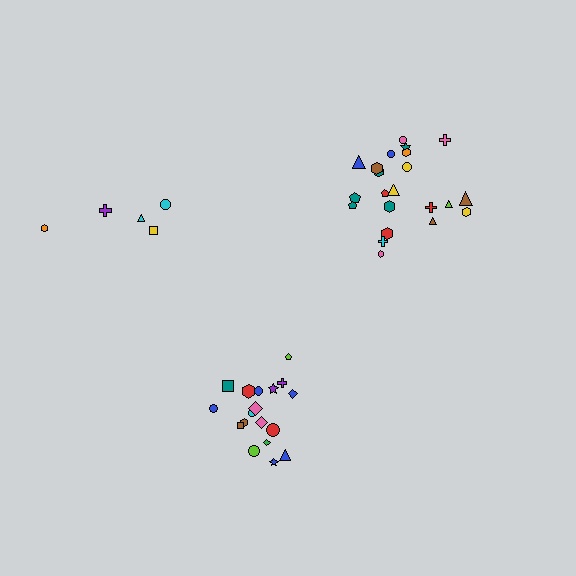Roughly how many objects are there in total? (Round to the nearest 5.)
Roughly 45 objects in total.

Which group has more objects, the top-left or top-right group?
The top-right group.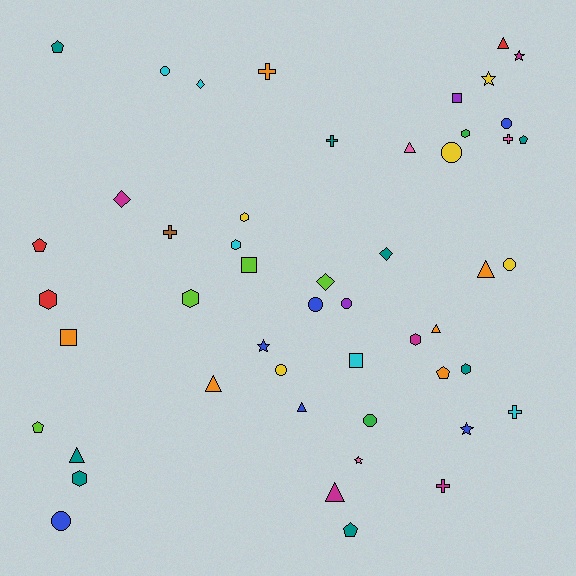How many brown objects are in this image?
There is 1 brown object.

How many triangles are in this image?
There are 8 triangles.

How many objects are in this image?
There are 50 objects.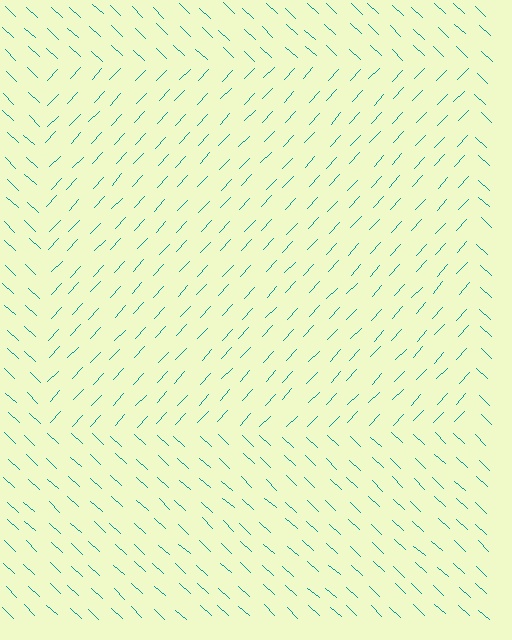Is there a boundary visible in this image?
Yes, there is a texture boundary formed by a change in line orientation.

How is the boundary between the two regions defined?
The boundary is defined purely by a change in line orientation (approximately 90 degrees difference). All lines are the same color and thickness.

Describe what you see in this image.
The image is filled with small teal line segments. A rectangle region in the image has lines oriented differently from the surrounding lines, creating a visible texture boundary.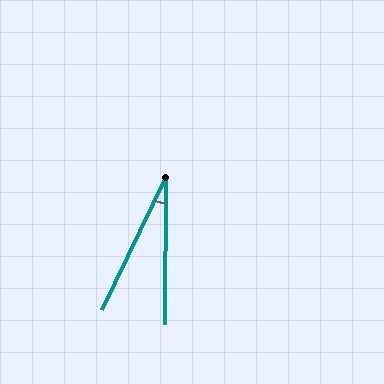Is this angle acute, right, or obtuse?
It is acute.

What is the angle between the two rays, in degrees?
Approximately 25 degrees.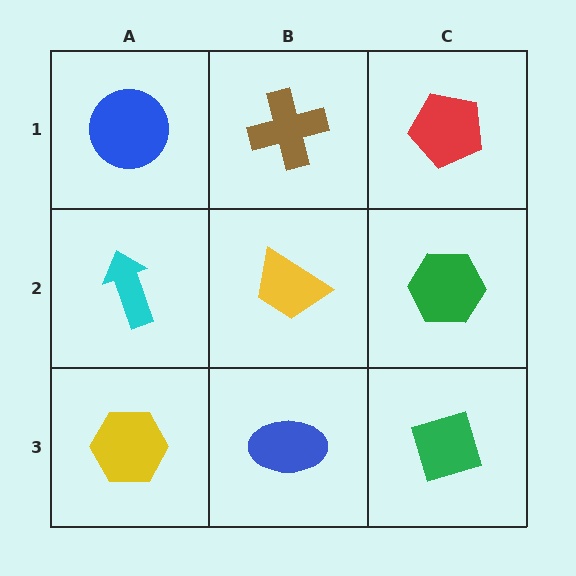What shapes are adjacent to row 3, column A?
A cyan arrow (row 2, column A), a blue ellipse (row 3, column B).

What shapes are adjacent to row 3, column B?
A yellow trapezoid (row 2, column B), a yellow hexagon (row 3, column A), a green diamond (row 3, column C).